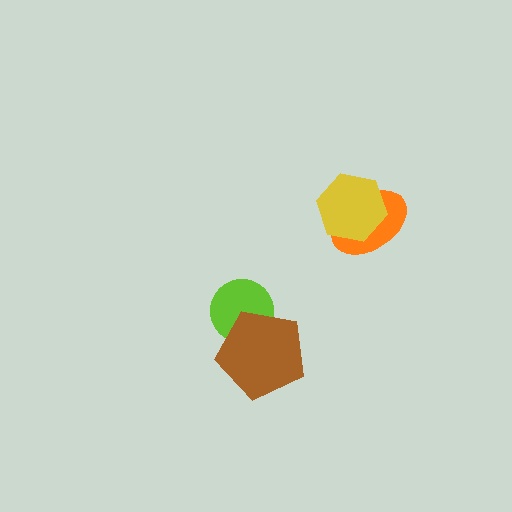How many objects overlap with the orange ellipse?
1 object overlaps with the orange ellipse.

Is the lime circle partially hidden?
Yes, it is partially covered by another shape.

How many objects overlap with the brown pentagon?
1 object overlaps with the brown pentagon.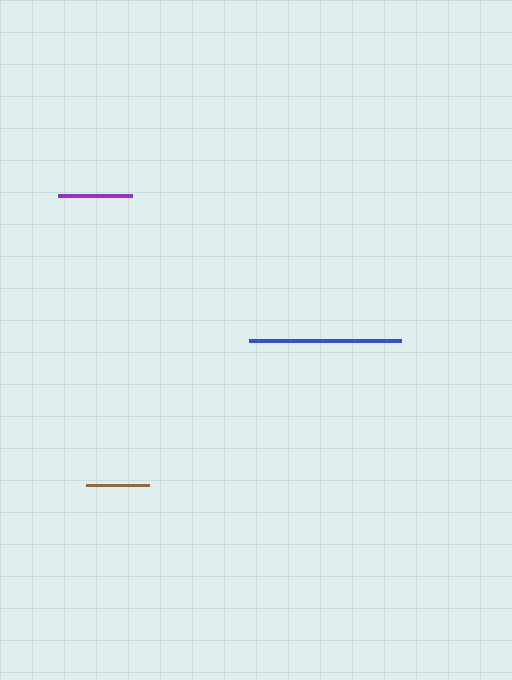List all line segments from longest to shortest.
From longest to shortest: blue, purple, brown.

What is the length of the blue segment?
The blue segment is approximately 152 pixels long.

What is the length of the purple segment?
The purple segment is approximately 74 pixels long.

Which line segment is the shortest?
The brown line is the shortest at approximately 62 pixels.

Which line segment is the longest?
The blue line is the longest at approximately 152 pixels.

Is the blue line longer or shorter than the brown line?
The blue line is longer than the brown line.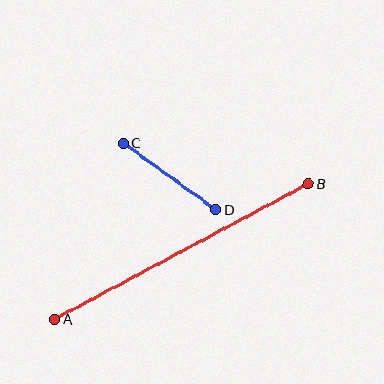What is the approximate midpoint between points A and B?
The midpoint is at approximately (181, 252) pixels.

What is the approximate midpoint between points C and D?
The midpoint is at approximately (170, 176) pixels.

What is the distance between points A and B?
The distance is approximately 287 pixels.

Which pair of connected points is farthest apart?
Points A and B are farthest apart.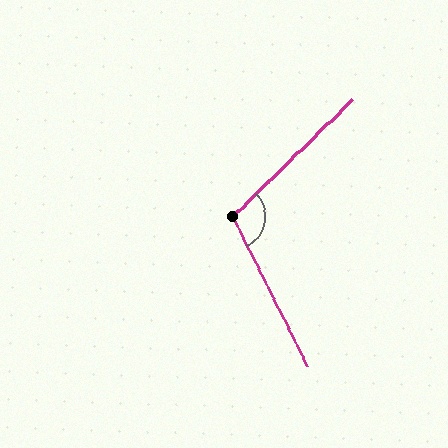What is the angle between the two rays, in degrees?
Approximately 108 degrees.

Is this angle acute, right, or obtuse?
It is obtuse.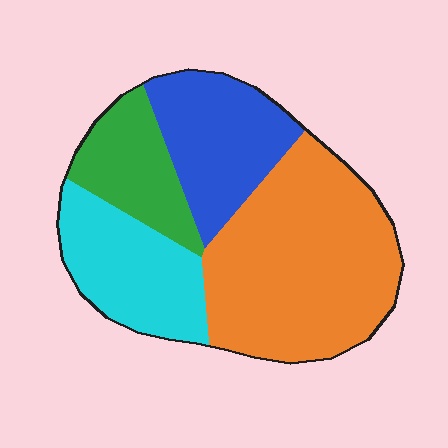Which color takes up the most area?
Orange, at roughly 45%.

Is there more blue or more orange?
Orange.